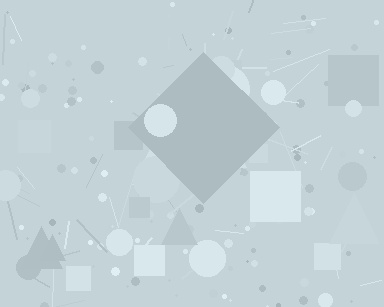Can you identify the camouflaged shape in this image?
The camouflaged shape is a diamond.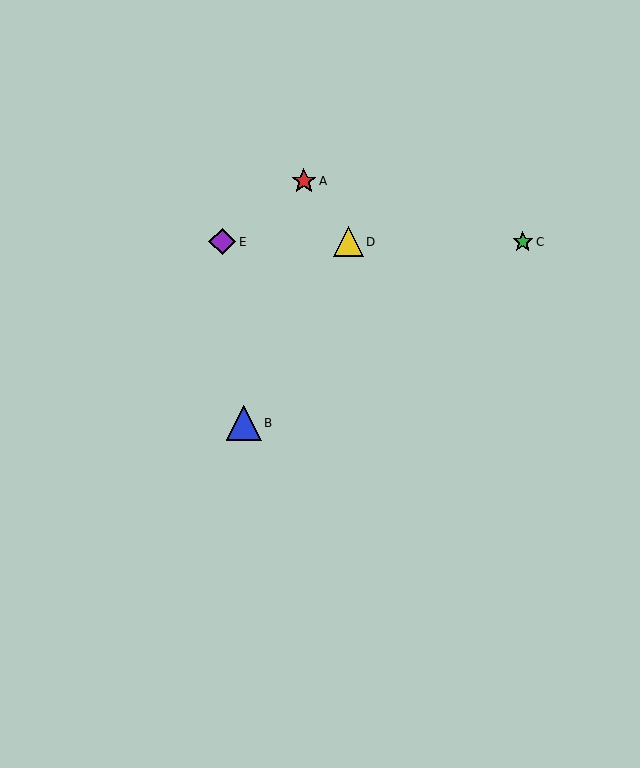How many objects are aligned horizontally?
3 objects (C, D, E) are aligned horizontally.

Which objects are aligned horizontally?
Objects C, D, E are aligned horizontally.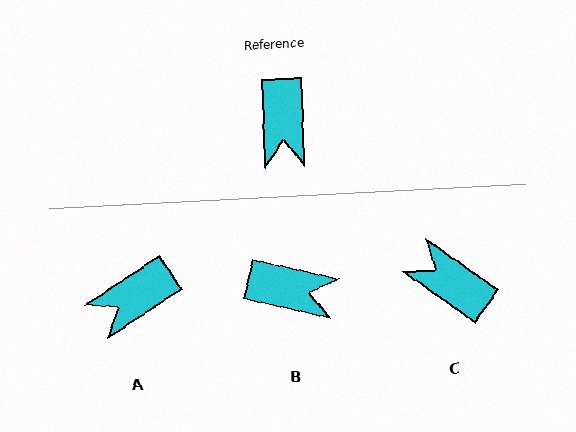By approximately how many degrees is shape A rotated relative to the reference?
Approximately 59 degrees clockwise.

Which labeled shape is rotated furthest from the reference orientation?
C, about 128 degrees away.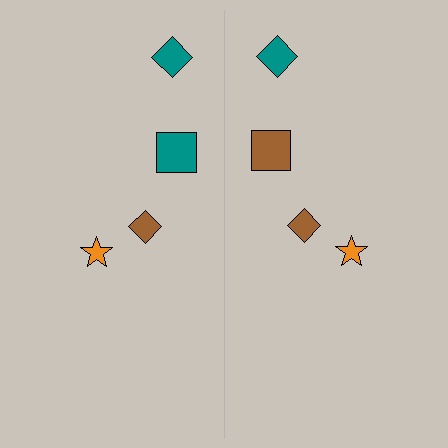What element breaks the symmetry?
The brown square on the right side breaks the symmetry — its mirror counterpart is teal.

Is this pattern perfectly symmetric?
No, the pattern is not perfectly symmetric. The brown square on the right side breaks the symmetry — its mirror counterpart is teal.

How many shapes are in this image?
There are 8 shapes in this image.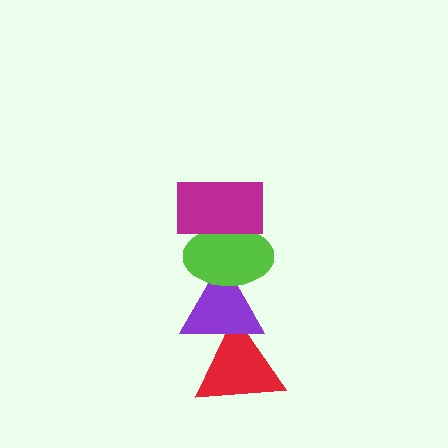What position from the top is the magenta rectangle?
The magenta rectangle is 1st from the top.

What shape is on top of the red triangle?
The purple triangle is on top of the red triangle.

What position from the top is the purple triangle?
The purple triangle is 3rd from the top.